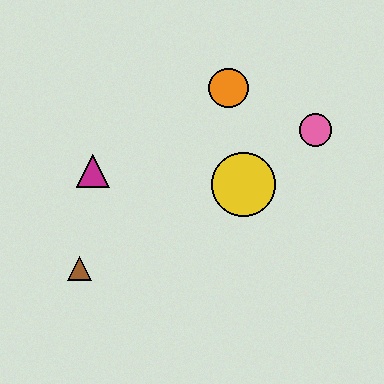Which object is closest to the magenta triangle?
The brown triangle is closest to the magenta triangle.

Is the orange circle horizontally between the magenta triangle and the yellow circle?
Yes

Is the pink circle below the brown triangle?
No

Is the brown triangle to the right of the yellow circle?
No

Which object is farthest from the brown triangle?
The pink circle is farthest from the brown triangle.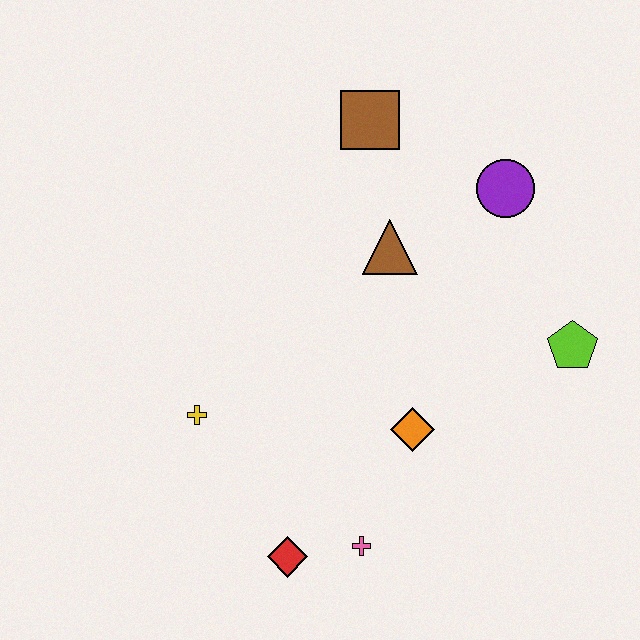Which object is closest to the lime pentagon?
The purple circle is closest to the lime pentagon.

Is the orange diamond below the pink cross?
No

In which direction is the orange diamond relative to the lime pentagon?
The orange diamond is to the left of the lime pentagon.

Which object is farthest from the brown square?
The red diamond is farthest from the brown square.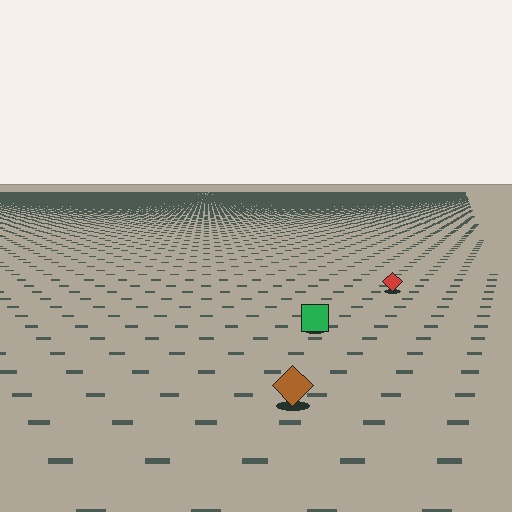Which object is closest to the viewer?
The brown diamond is closest. The texture marks near it are larger and more spread out.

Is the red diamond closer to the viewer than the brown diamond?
No. The brown diamond is closer — you can tell from the texture gradient: the ground texture is coarser near it.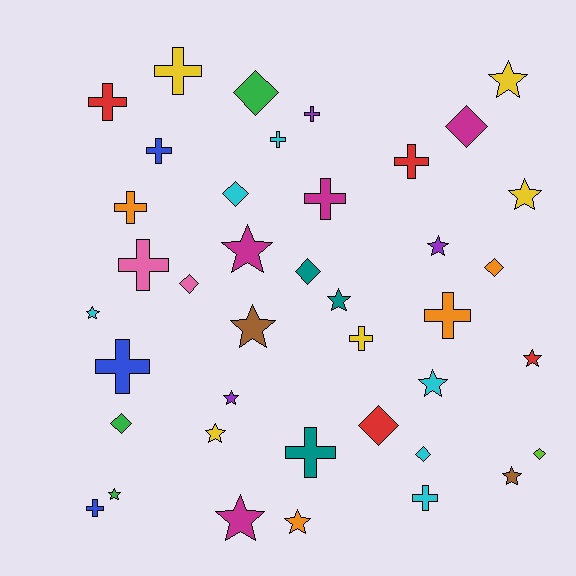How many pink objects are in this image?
There are 2 pink objects.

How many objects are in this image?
There are 40 objects.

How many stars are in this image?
There are 15 stars.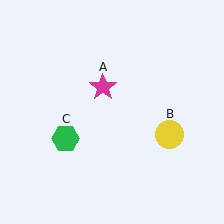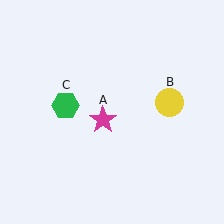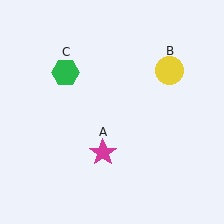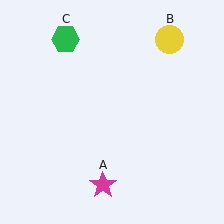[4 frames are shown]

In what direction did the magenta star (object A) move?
The magenta star (object A) moved down.